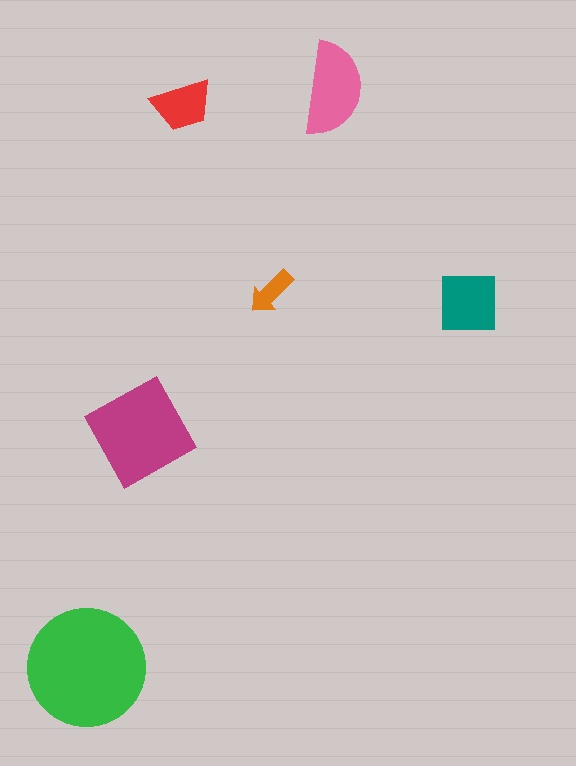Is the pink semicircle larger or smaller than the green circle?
Smaller.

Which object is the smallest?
The orange arrow.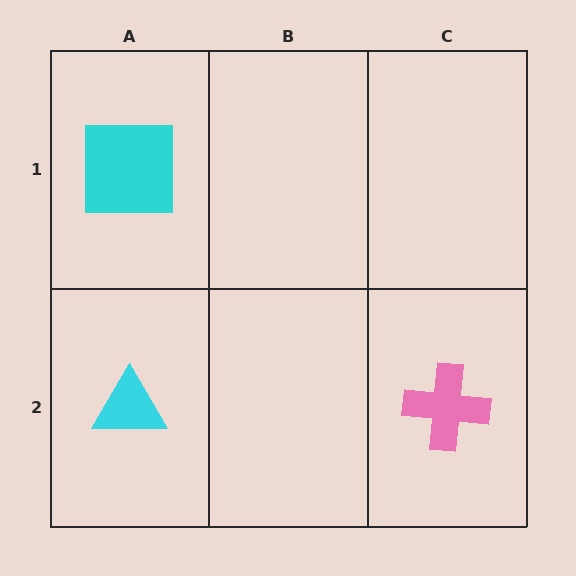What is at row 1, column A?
A cyan square.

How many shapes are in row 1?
1 shape.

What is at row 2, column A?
A cyan triangle.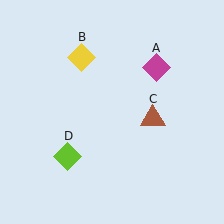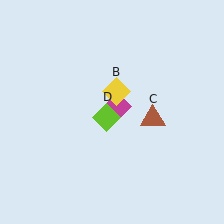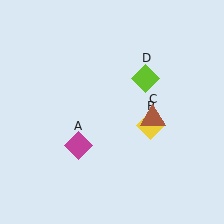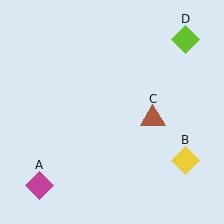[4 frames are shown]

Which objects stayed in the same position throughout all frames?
Brown triangle (object C) remained stationary.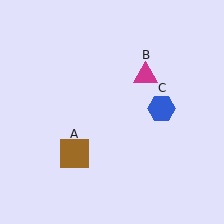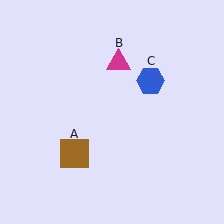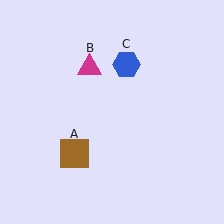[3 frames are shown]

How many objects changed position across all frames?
2 objects changed position: magenta triangle (object B), blue hexagon (object C).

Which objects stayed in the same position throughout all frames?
Brown square (object A) remained stationary.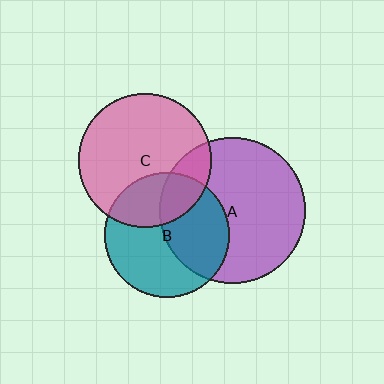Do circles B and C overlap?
Yes.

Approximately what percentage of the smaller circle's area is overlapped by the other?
Approximately 30%.